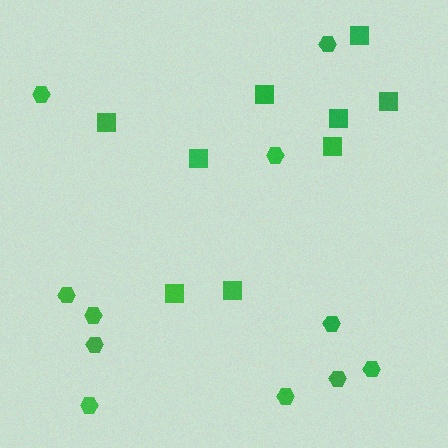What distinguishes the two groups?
There are 2 groups: one group of hexagons (11) and one group of squares (9).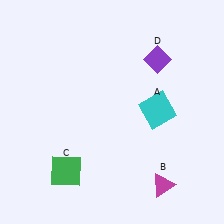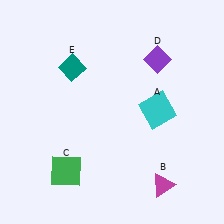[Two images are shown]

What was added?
A teal diamond (E) was added in Image 2.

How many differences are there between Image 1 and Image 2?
There is 1 difference between the two images.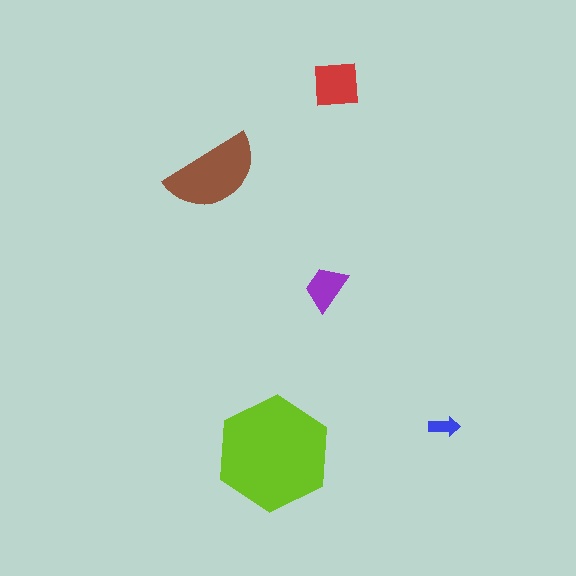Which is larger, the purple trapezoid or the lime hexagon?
The lime hexagon.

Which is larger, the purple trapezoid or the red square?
The red square.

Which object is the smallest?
The blue arrow.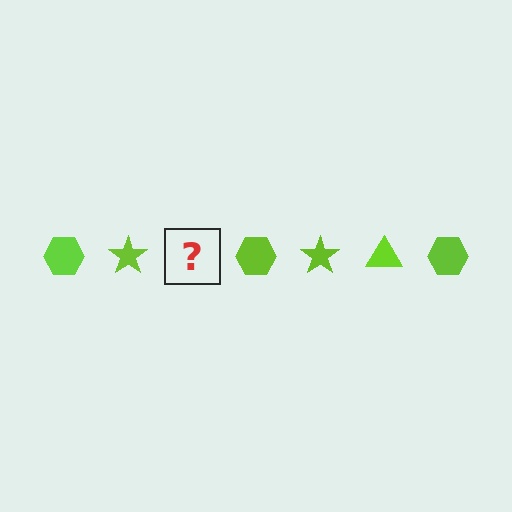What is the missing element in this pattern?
The missing element is a lime triangle.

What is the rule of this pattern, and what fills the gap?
The rule is that the pattern cycles through hexagon, star, triangle shapes in lime. The gap should be filled with a lime triangle.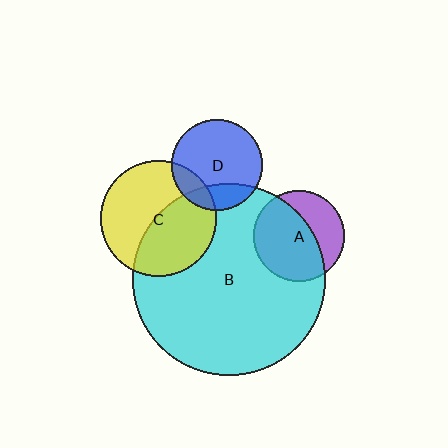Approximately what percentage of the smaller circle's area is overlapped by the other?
Approximately 20%.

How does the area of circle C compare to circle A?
Approximately 1.6 times.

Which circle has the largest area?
Circle B (cyan).